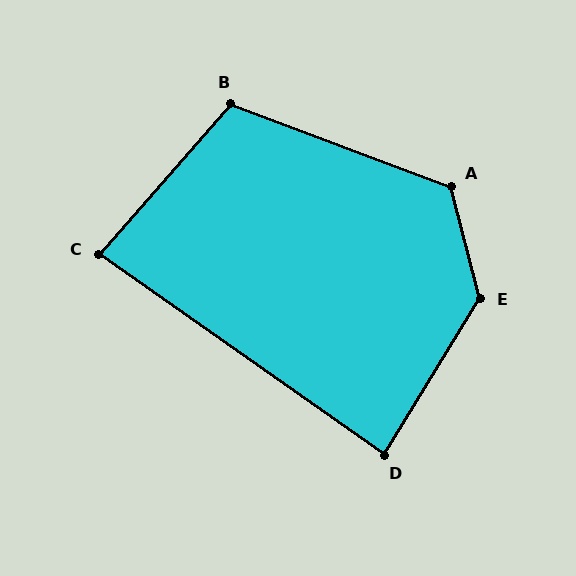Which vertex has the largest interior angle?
E, at approximately 134 degrees.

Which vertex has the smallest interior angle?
C, at approximately 84 degrees.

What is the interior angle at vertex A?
Approximately 125 degrees (obtuse).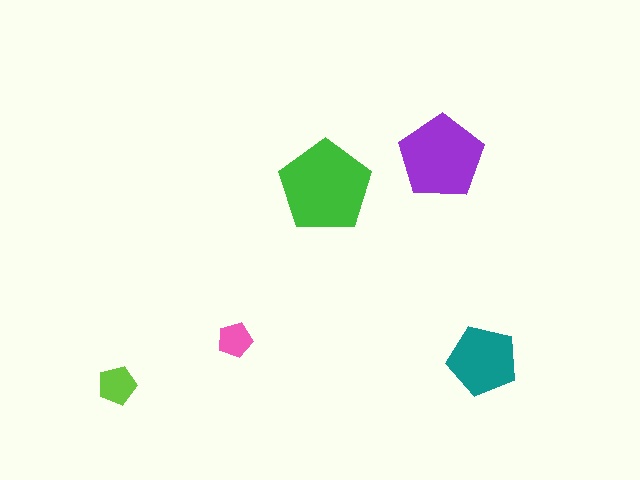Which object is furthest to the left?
The lime pentagon is leftmost.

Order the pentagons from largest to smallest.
the green one, the purple one, the teal one, the lime one, the pink one.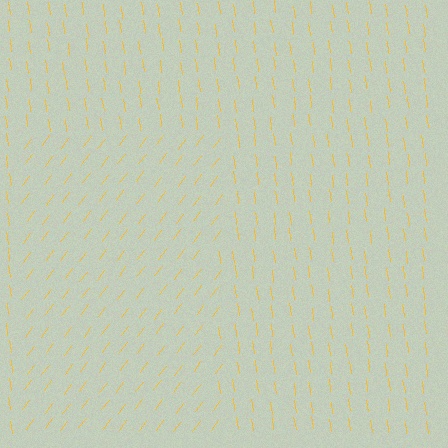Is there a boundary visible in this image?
Yes, there is a texture boundary formed by a change in line orientation.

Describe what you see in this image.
The image is filled with small yellow line segments. A rectangle region in the image has lines oriented differently from the surrounding lines, creating a visible texture boundary.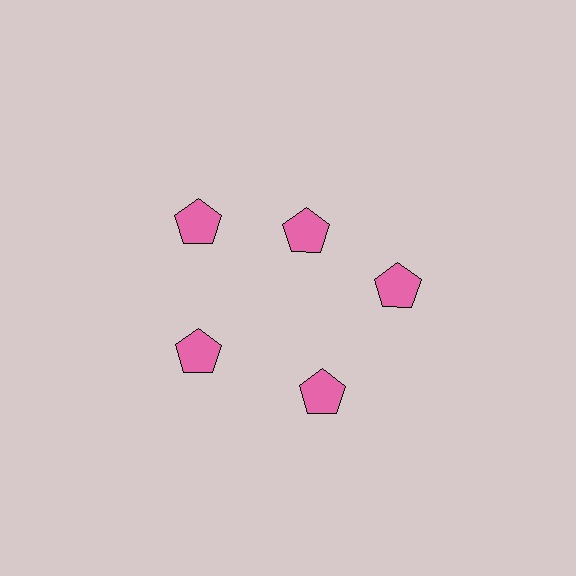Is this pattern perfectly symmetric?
No. The 5 pink pentagons are arranged in a ring, but one element near the 1 o'clock position is pulled inward toward the center, breaking the 5-fold rotational symmetry.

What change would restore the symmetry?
The symmetry would be restored by moving it outward, back onto the ring so that all 5 pentagons sit at equal angles and equal distance from the center.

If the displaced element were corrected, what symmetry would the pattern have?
It would have 5-fold rotational symmetry — the pattern would map onto itself every 72 degrees.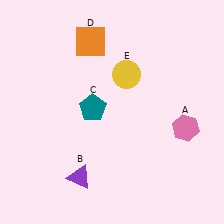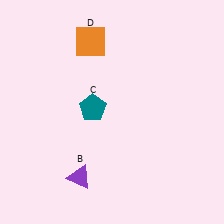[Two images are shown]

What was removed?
The pink hexagon (A), the yellow circle (E) were removed in Image 2.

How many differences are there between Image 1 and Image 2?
There are 2 differences between the two images.